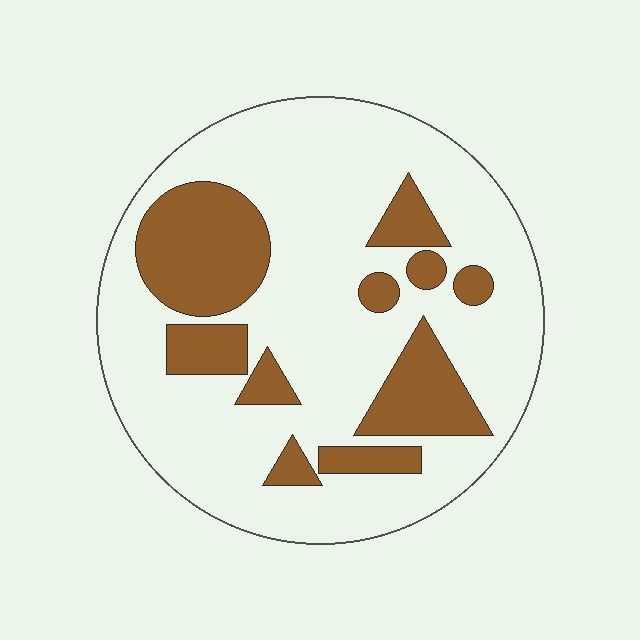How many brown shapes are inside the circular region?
10.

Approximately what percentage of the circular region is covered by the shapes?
Approximately 25%.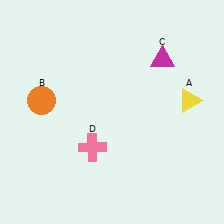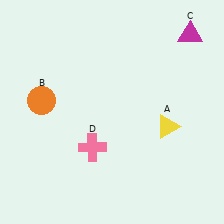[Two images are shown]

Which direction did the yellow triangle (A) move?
The yellow triangle (A) moved down.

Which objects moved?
The objects that moved are: the yellow triangle (A), the magenta triangle (C).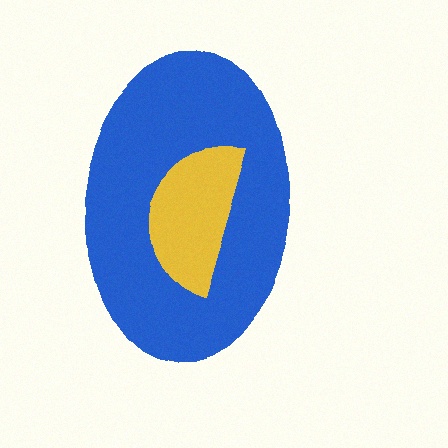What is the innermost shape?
The yellow semicircle.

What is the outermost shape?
The blue ellipse.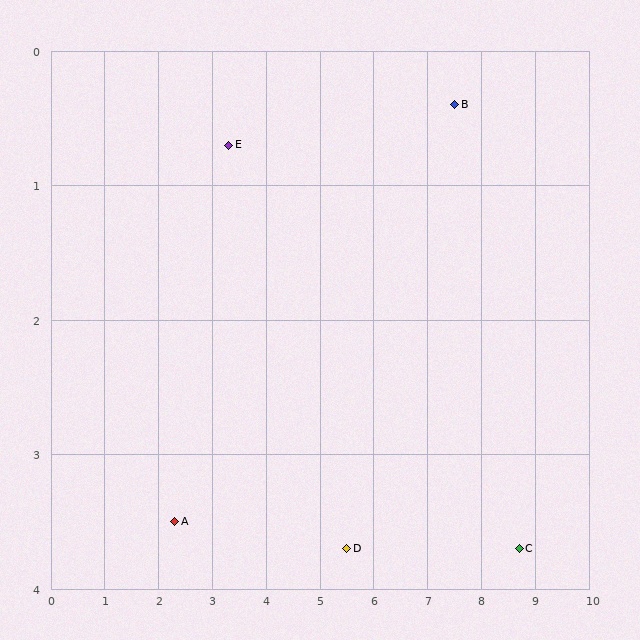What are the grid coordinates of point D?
Point D is at approximately (5.5, 3.7).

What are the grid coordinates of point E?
Point E is at approximately (3.3, 0.7).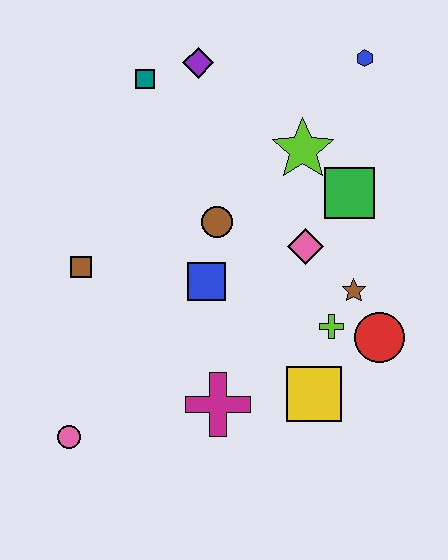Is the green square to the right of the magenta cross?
Yes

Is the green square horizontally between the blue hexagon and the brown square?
Yes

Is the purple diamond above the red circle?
Yes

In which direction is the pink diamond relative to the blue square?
The pink diamond is to the right of the blue square.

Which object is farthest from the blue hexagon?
The pink circle is farthest from the blue hexagon.